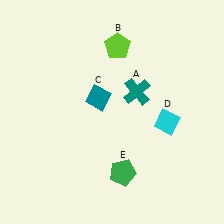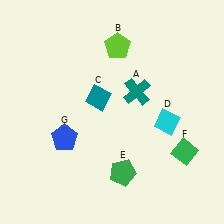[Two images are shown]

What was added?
A green diamond (F), a blue pentagon (G) were added in Image 2.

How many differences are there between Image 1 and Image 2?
There are 2 differences between the two images.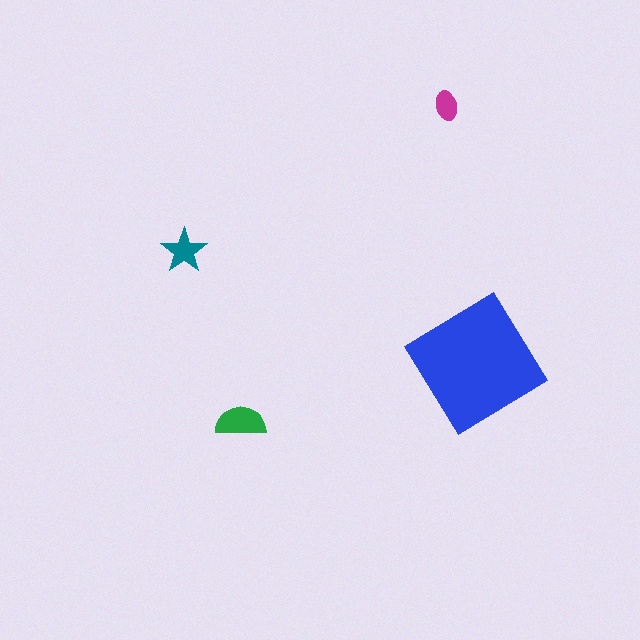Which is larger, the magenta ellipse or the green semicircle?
The green semicircle.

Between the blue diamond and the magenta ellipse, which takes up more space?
The blue diamond.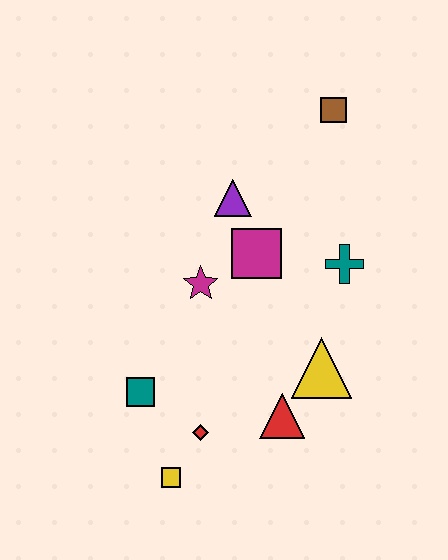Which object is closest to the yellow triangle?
The red triangle is closest to the yellow triangle.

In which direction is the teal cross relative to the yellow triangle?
The teal cross is above the yellow triangle.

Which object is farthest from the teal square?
The brown square is farthest from the teal square.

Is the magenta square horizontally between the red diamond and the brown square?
Yes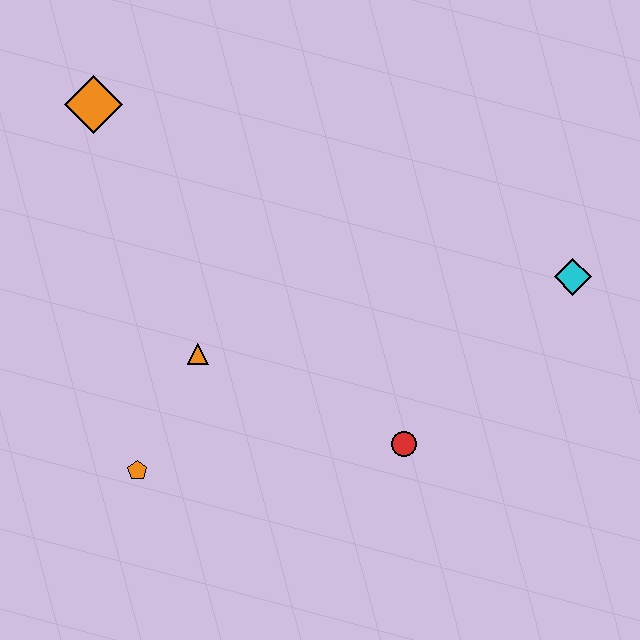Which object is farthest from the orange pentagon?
The cyan diamond is farthest from the orange pentagon.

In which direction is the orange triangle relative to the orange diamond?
The orange triangle is below the orange diamond.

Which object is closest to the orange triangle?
The orange pentagon is closest to the orange triangle.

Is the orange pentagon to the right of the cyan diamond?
No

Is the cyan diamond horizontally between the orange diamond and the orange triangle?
No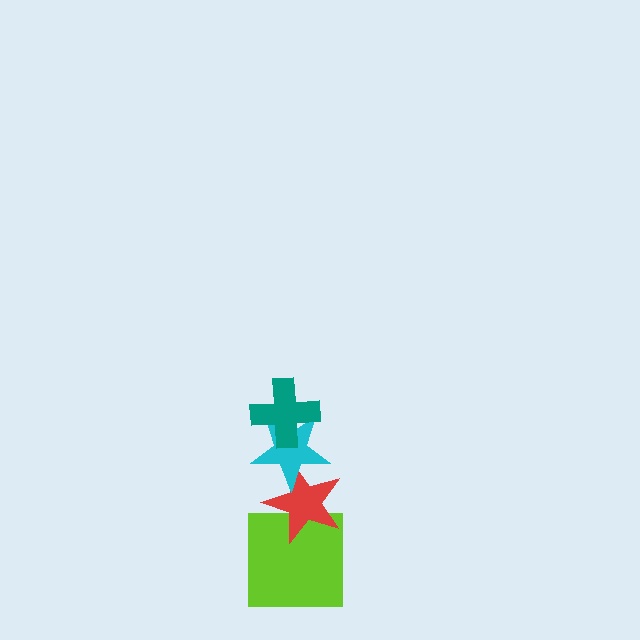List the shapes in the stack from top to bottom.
From top to bottom: the teal cross, the cyan star, the red star, the lime square.